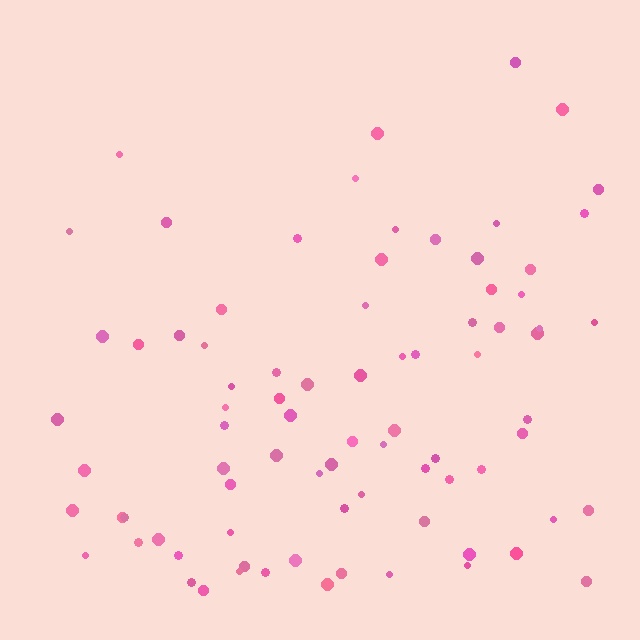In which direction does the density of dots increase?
From top to bottom, with the bottom side densest.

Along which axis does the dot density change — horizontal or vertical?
Vertical.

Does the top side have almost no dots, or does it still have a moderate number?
Still a moderate number, just noticeably fewer than the bottom.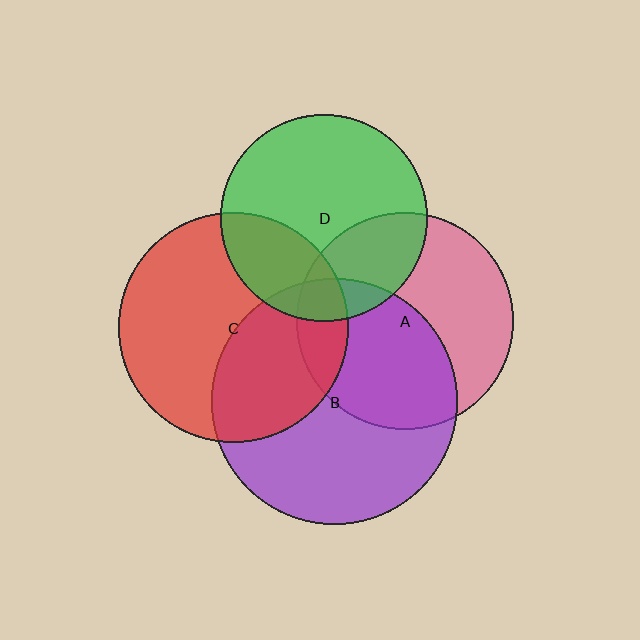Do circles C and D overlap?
Yes.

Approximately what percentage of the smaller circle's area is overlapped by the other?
Approximately 25%.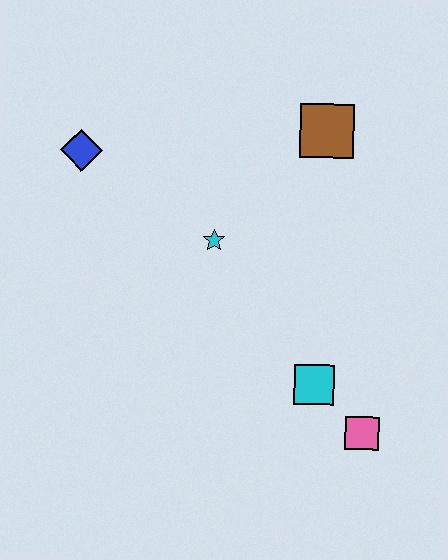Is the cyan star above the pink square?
Yes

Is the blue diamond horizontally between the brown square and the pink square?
No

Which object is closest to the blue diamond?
The cyan star is closest to the blue diamond.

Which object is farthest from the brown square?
The pink square is farthest from the brown square.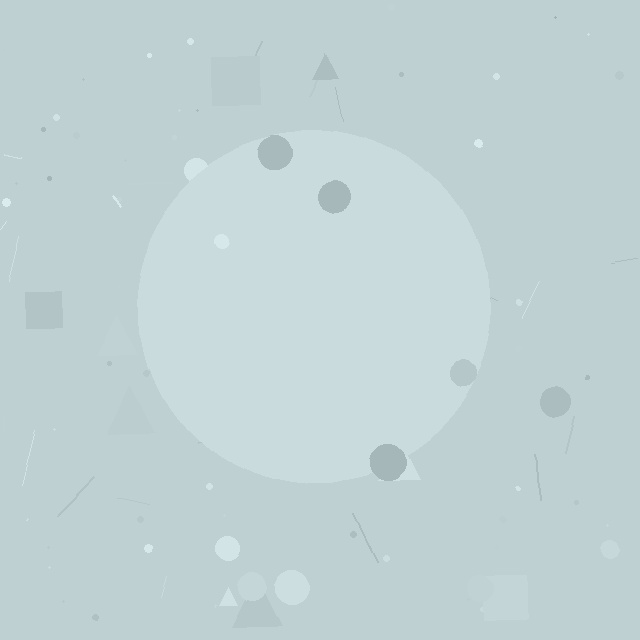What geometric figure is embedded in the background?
A circle is embedded in the background.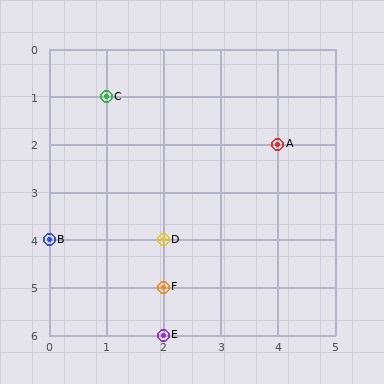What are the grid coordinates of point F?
Point F is at grid coordinates (2, 5).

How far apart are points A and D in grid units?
Points A and D are 2 columns and 2 rows apart (about 2.8 grid units diagonally).